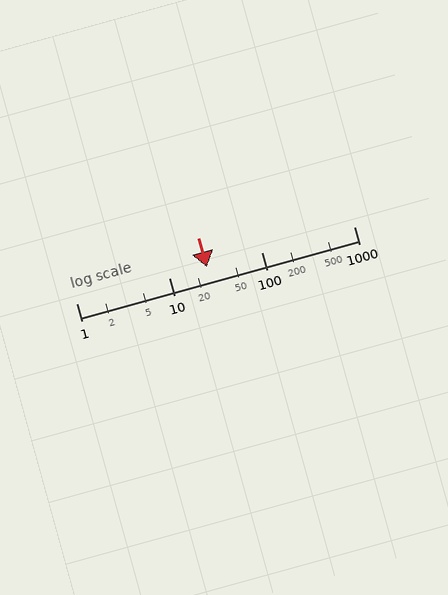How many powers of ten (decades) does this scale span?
The scale spans 3 decades, from 1 to 1000.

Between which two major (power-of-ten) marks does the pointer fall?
The pointer is between 10 and 100.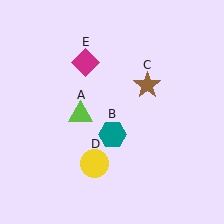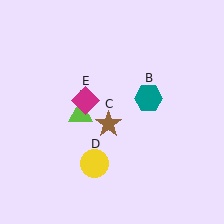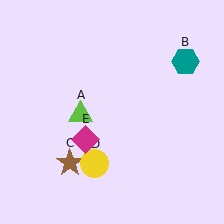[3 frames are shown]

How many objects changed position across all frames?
3 objects changed position: teal hexagon (object B), brown star (object C), magenta diamond (object E).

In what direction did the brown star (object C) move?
The brown star (object C) moved down and to the left.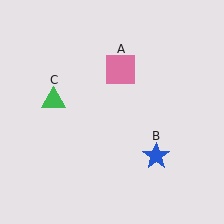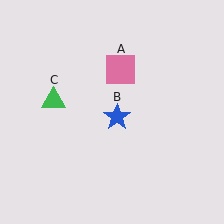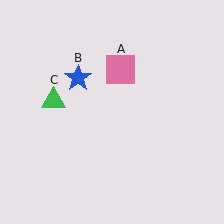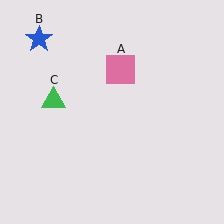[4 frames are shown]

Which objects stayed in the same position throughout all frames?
Pink square (object A) and green triangle (object C) remained stationary.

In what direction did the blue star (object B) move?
The blue star (object B) moved up and to the left.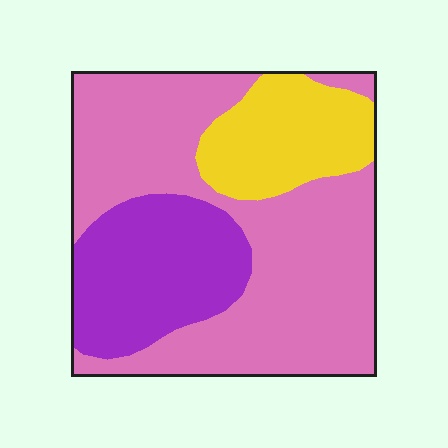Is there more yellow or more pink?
Pink.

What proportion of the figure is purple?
Purple takes up about one quarter (1/4) of the figure.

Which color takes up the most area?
Pink, at roughly 60%.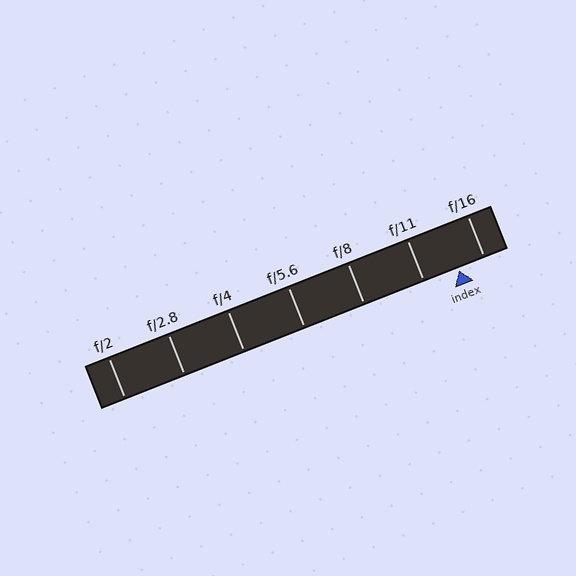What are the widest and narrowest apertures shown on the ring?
The widest aperture shown is f/2 and the narrowest is f/16.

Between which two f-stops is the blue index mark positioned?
The index mark is between f/11 and f/16.